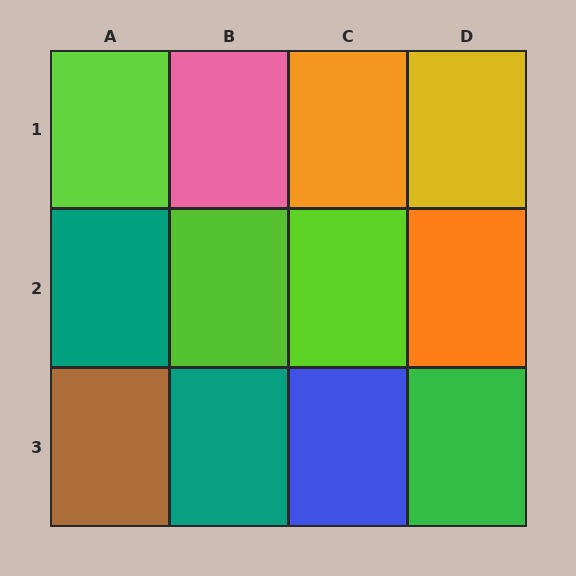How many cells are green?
1 cell is green.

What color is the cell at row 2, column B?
Lime.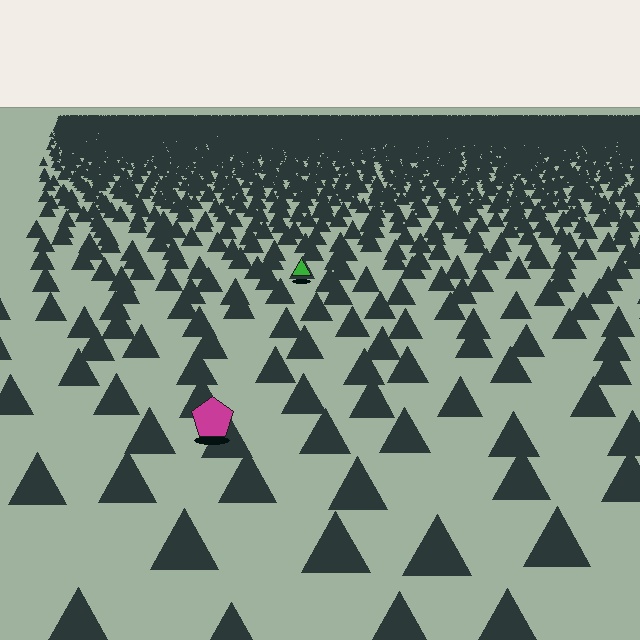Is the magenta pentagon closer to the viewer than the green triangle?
Yes. The magenta pentagon is closer — you can tell from the texture gradient: the ground texture is coarser near it.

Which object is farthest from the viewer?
The green triangle is farthest from the viewer. It appears smaller and the ground texture around it is denser.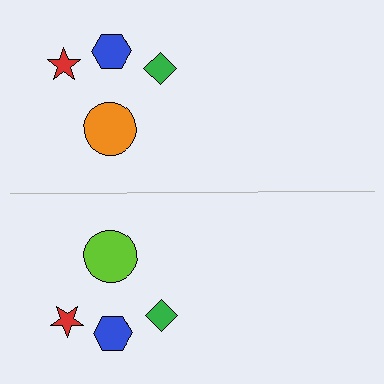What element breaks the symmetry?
The lime circle on the bottom side breaks the symmetry — its mirror counterpart is orange.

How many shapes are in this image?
There are 8 shapes in this image.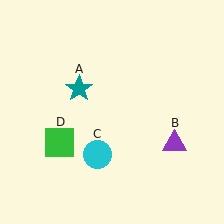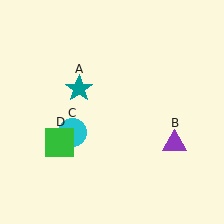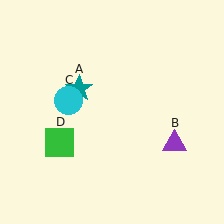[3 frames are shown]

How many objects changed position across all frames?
1 object changed position: cyan circle (object C).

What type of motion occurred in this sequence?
The cyan circle (object C) rotated clockwise around the center of the scene.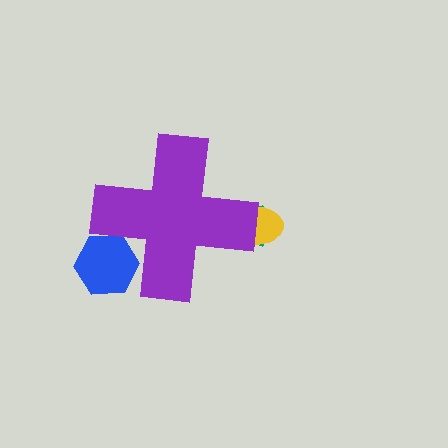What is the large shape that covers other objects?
A purple cross.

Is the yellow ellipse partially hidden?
Yes, the yellow ellipse is partially hidden behind the purple cross.